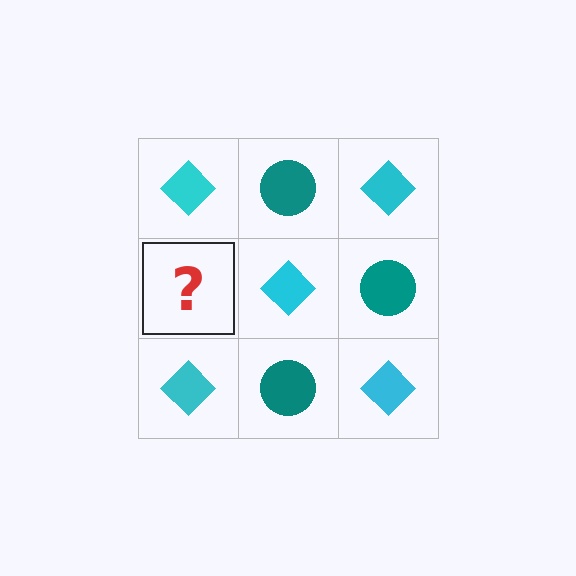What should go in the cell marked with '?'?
The missing cell should contain a teal circle.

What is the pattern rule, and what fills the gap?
The rule is that it alternates cyan diamond and teal circle in a checkerboard pattern. The gap should be filled with a teal circle.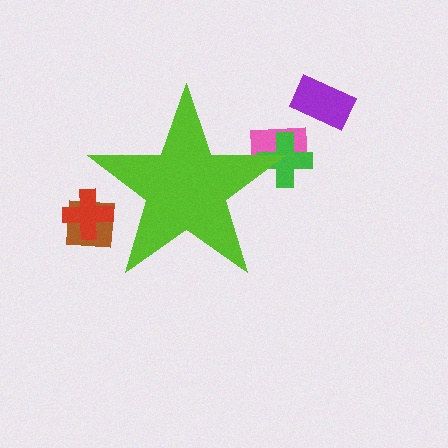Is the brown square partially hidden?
Yes, the brown square is partially hidden behind the lime star.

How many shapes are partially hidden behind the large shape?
4 shapes are partially hidden.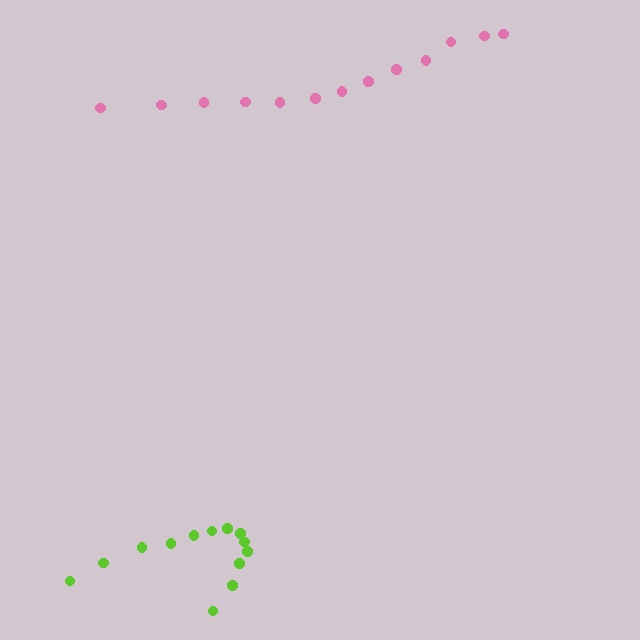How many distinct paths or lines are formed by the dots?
There are 2 distinct paths.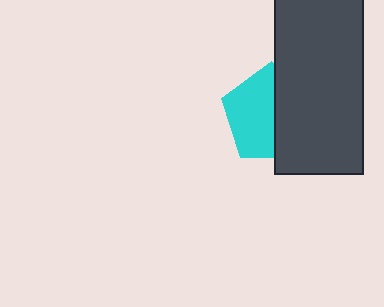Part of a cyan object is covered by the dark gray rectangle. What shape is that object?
It is a pentagon.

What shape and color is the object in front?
The object in front is a dark gray rectangle.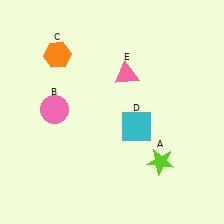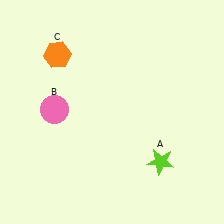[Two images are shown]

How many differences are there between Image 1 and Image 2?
There are 2 differences between the two images.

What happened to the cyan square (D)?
The cyan square (D) was removed in Image 2. It was in the bottom-right area of Image 1.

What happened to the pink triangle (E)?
The pink triangle (E) was removed in Image 2. It was in the top-right area of Image 1.